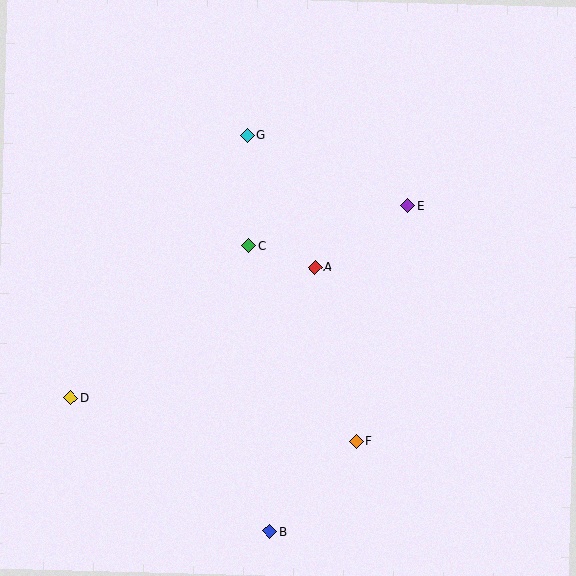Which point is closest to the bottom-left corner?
Point D is closest to the bottom-left corner.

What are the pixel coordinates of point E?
Point E is at (408, 206).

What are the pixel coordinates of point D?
Point D is at (71, 398).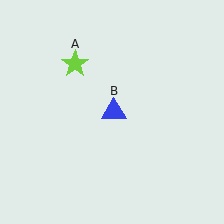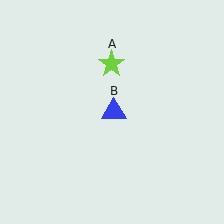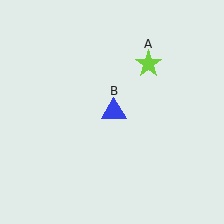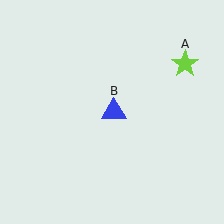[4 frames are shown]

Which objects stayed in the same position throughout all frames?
Blue triangle (object B) remained stationary.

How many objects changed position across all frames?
1 object changed position: lime star (object A).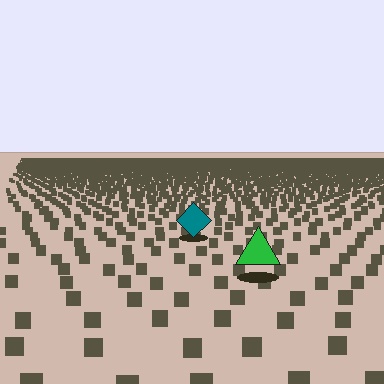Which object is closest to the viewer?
The green triangle is closest. The texture marks near it are larger and more spread out.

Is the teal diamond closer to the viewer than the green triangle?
No. The green triangle is closer — you can tell from the texture gradient: the ground texture is coarser near it.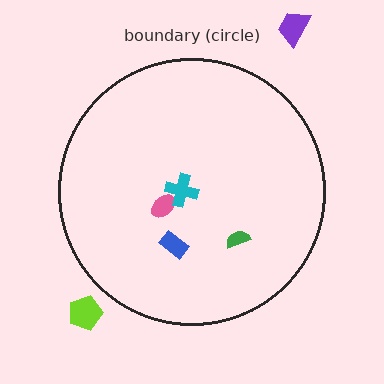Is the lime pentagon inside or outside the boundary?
Outside.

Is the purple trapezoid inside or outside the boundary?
Outside.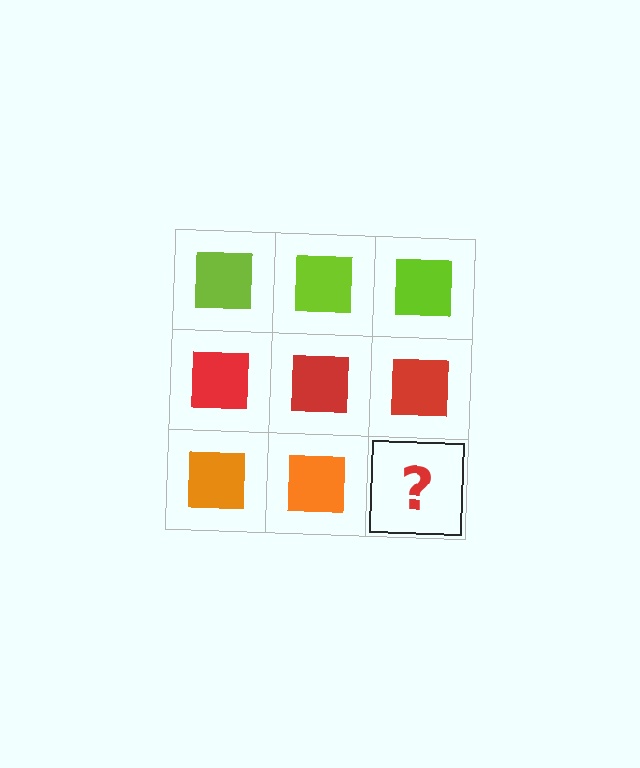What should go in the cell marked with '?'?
The missing cell should contain an orange square.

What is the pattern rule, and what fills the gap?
The rule is that each row has a consistent color. The gap should be filled with an orange square.